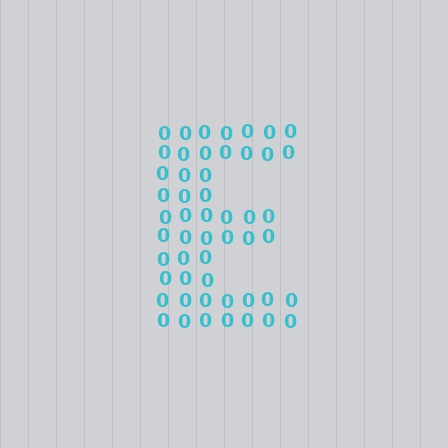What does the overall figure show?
The overall figure shows the letter E.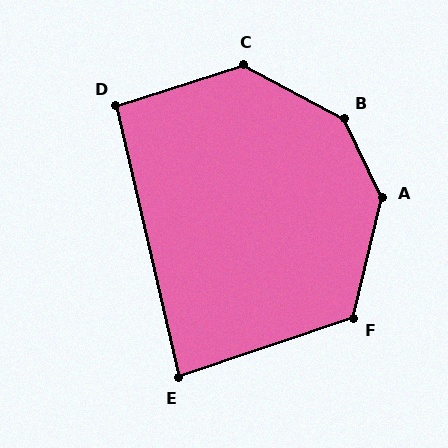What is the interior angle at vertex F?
Approximately 122 degrees (obtuse).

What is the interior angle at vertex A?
Approximately 141 degrees (obtuse).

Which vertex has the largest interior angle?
B, at approximately 143 degrees.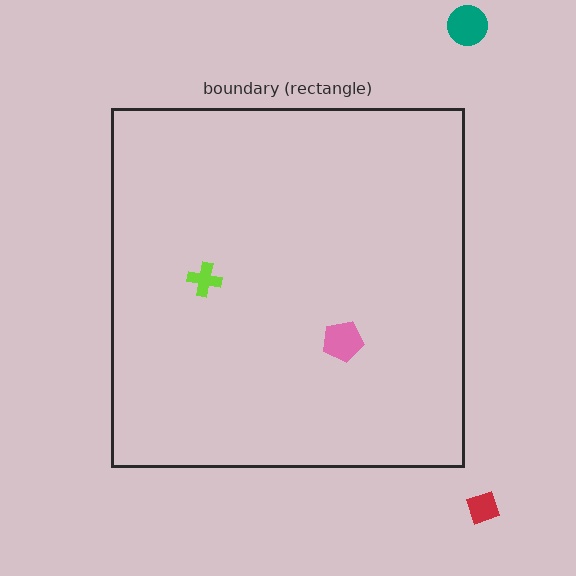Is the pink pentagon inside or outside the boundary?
Inside.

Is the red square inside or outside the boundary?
Outside.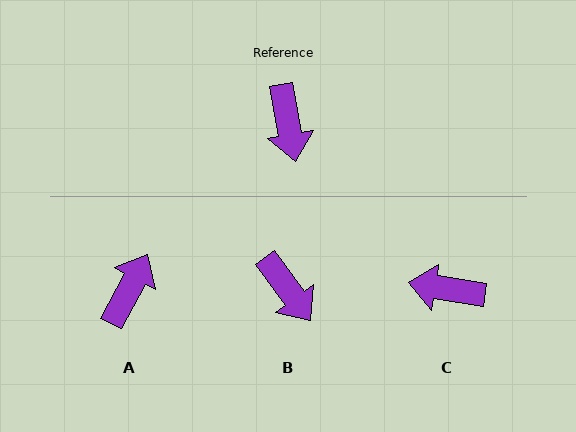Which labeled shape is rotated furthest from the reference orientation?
A, about 142 degrees away.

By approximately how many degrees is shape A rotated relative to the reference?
Approximately 142 degrees counter-clockwise.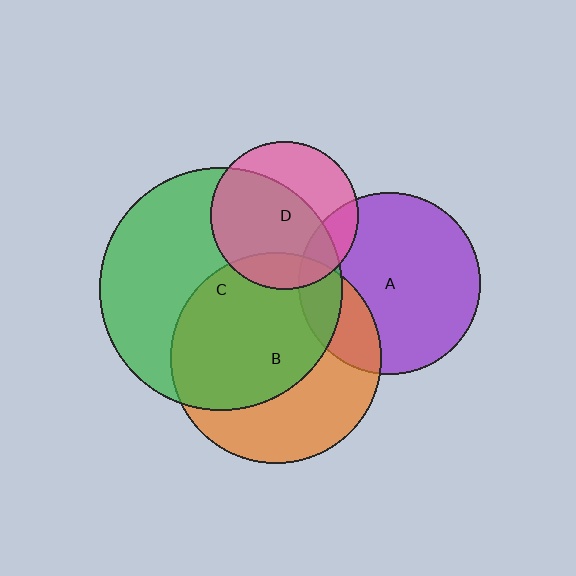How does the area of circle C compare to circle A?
Approximately 1.8 times.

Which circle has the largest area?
Circle C (green).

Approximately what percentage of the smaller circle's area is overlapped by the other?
Approximately 15%.